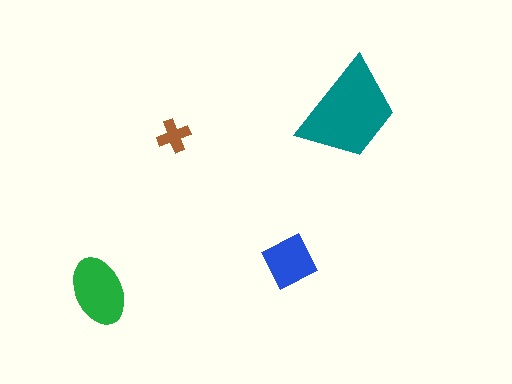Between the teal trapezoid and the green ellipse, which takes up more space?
The teal trapezoid.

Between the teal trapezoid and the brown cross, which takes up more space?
The teal trapezoid.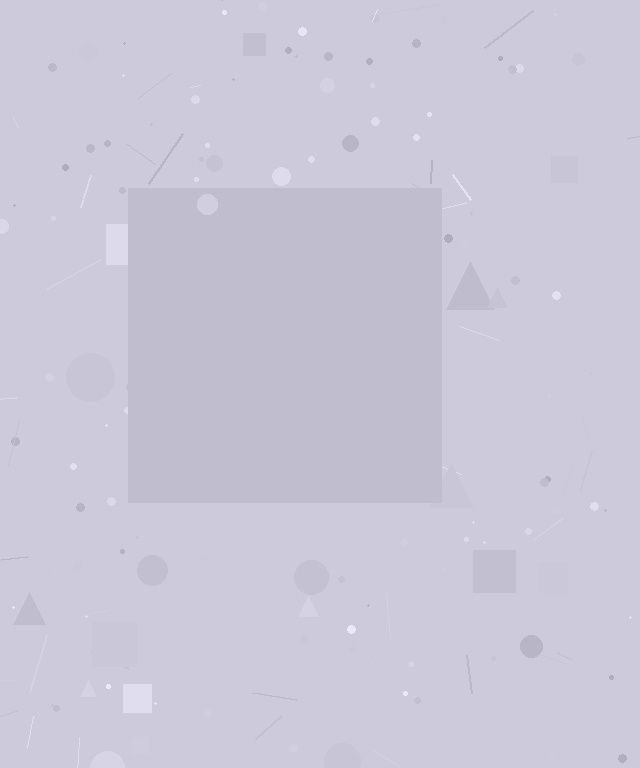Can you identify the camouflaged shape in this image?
The camouflaged shape is a square.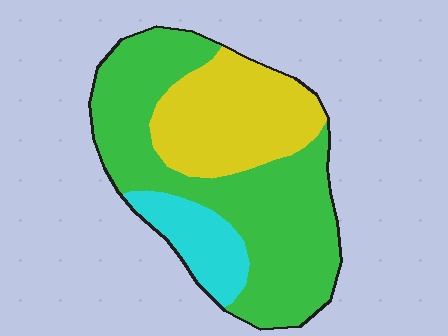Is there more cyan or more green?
Green.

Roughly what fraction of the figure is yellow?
Yellow takes up about one third (1/3) of the figure.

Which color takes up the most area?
Green, at roughly 55%.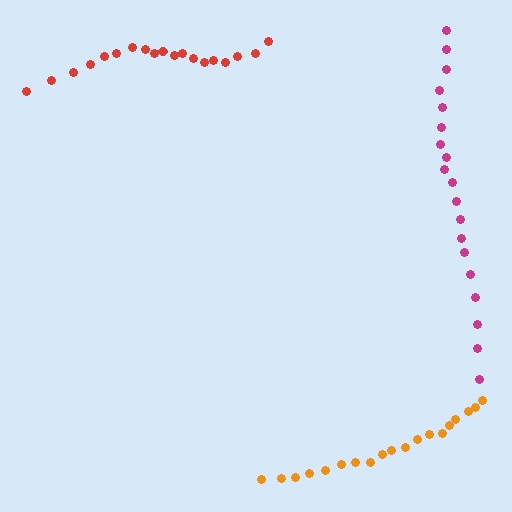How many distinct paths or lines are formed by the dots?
There are 3 distinct paths.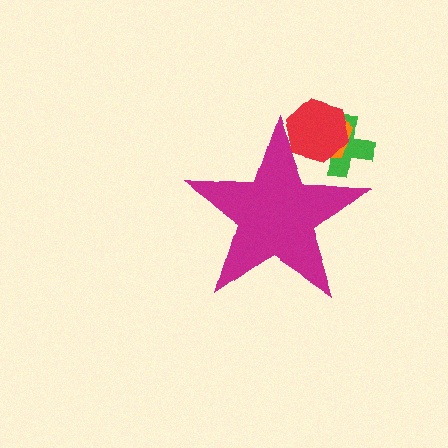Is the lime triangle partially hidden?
Yes, the lime triangle is partially hidden behind the magenta star.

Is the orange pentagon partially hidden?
Yes, the orange pentagon is partially hidden behind the magenta star.